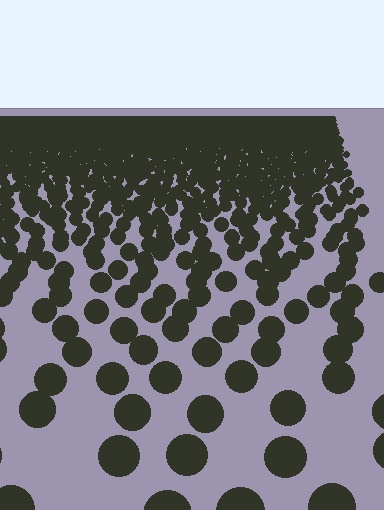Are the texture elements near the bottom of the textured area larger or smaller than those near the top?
Larger. Near the bottom, elements are closer to the viewer and appear at a bigger on-screen size.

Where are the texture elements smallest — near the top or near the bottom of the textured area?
Near the top.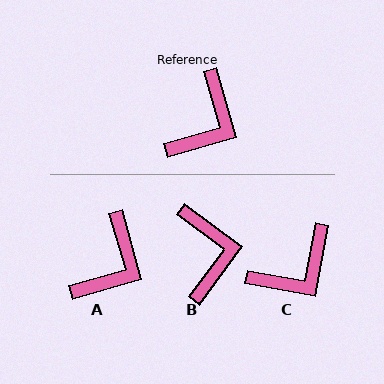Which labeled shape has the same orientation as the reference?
A.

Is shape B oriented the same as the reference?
No, it is off by about 38 degrees.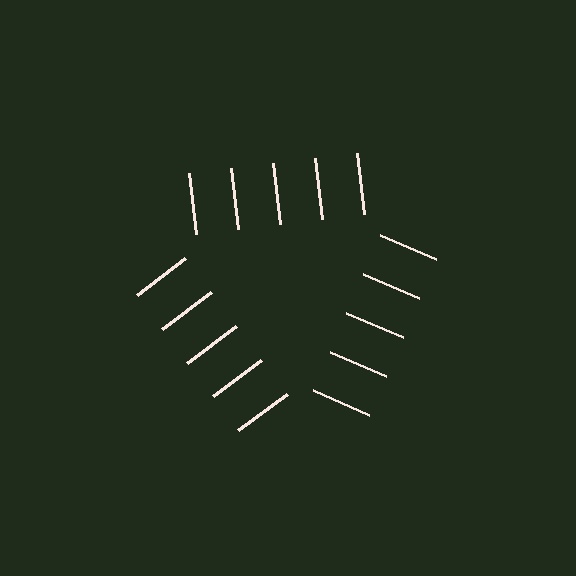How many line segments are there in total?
15 — 5 along each of the 3 edges.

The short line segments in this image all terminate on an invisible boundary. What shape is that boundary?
An illusory triangle — the line segments terminate on its edges but no continuous stroke is drawn.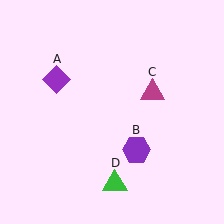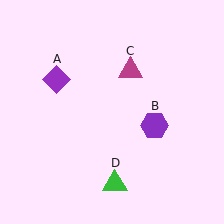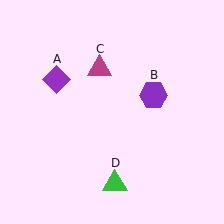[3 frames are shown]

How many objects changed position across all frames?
2 objects changed position: purple hexagon (object B), magenta triangle (object C).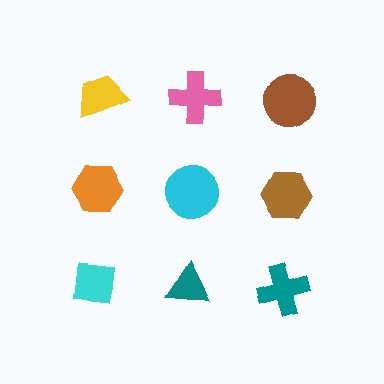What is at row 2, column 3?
A brown hexagon.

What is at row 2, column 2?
A cyan circle.